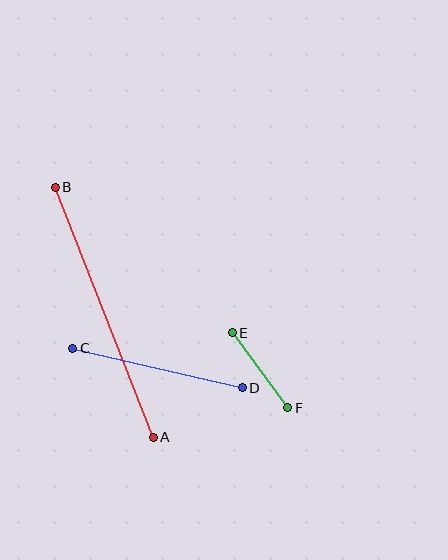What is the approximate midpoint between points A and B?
The midpoint is at approximately (104, 312) pixels.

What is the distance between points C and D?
The distance is approximately 174 pixels.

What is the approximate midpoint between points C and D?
The midpoint is at approximately (158, 368) pixels.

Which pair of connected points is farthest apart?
Points A and B are farthest apart.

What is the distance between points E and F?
The distance is approximately 93 pixels.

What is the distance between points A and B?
The distance is approximately 268 pixels.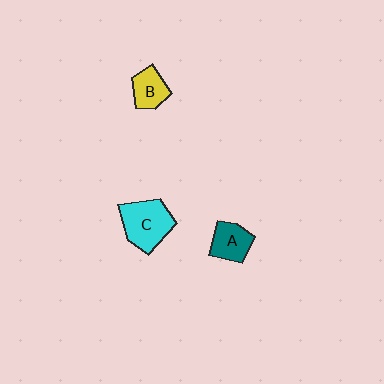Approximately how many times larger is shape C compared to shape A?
Approximately 1.6 times.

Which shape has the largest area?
Shape C (cyan).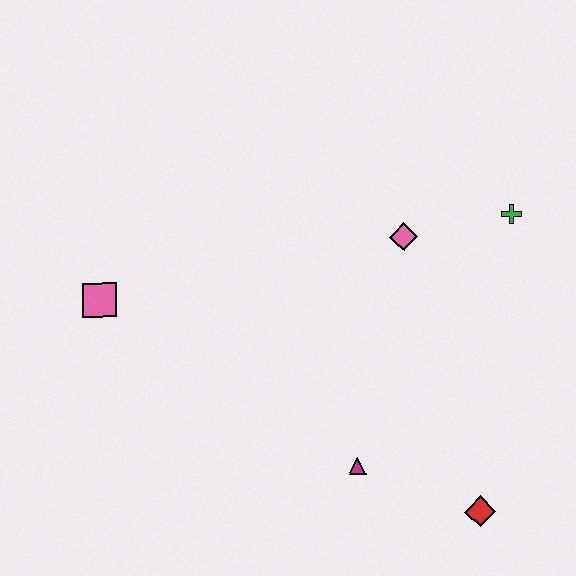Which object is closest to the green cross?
The pink diamond is closest to the green cross.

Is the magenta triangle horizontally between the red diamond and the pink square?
Yes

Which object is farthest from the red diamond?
The pink square is farthest from the red diamond.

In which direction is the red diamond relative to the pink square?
The red diamond is to the right of the pink square.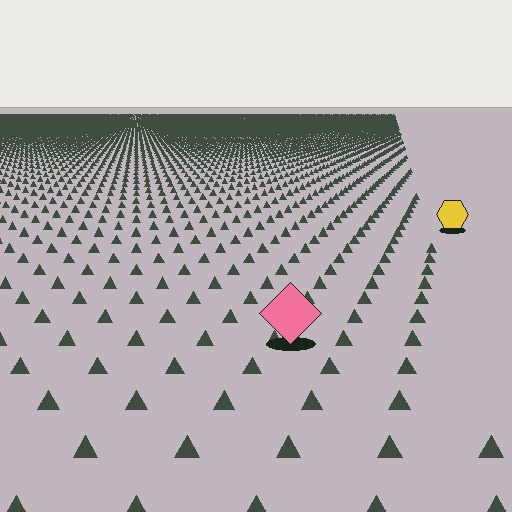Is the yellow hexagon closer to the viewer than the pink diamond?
No. The pink diamond is closer — you can tell from the texture gradient: the ground texture is coarser near it.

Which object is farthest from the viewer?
The yellow hexagon is farthest from the viewer. It appears smaller and the ground texture around it is denser.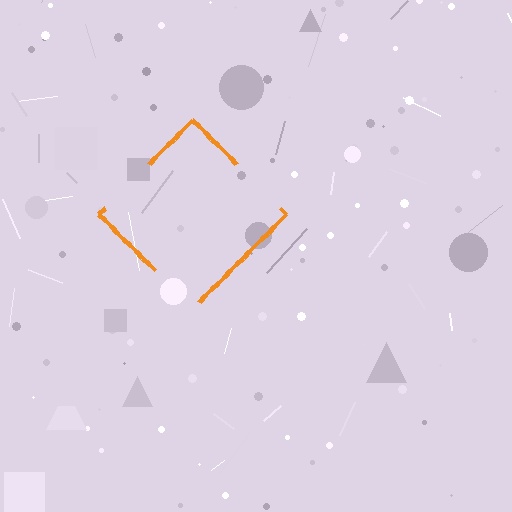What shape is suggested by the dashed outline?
The dashed outline suggests a diamond.